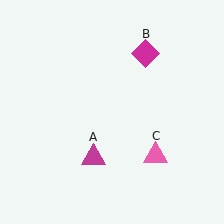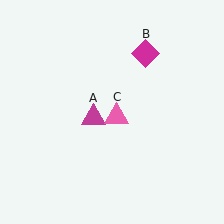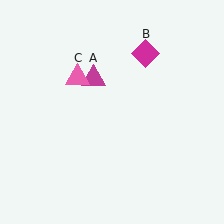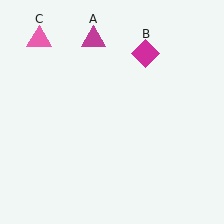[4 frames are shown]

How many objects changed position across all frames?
2 objects changed position: magenta triangle (object A), pink triangle (object C).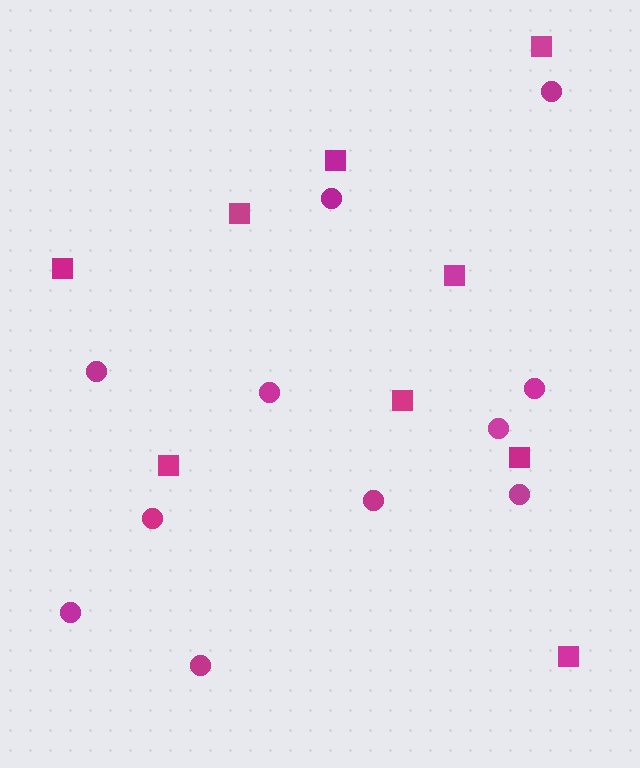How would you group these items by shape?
There are 2 groups: one group of circles (11) and one group of squares (9).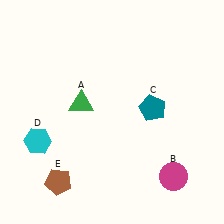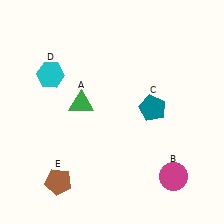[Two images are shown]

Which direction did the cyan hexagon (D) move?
The cyan hexagon (D) moved up.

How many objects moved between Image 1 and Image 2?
1 object moved between the two images.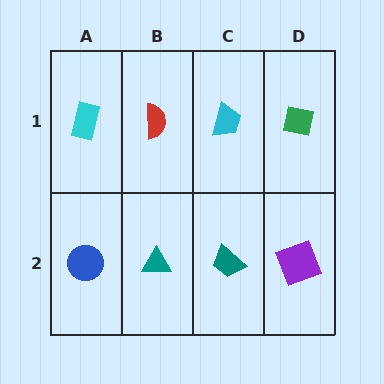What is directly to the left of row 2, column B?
A blue circle.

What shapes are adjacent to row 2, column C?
A cyan trapezoid (row 1, column C), a teal triangle (row 2, column B), a purple square (row 2, column D).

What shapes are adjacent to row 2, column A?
A cyan rectangle (row 1, column A), a teal triangle (row 2, column B).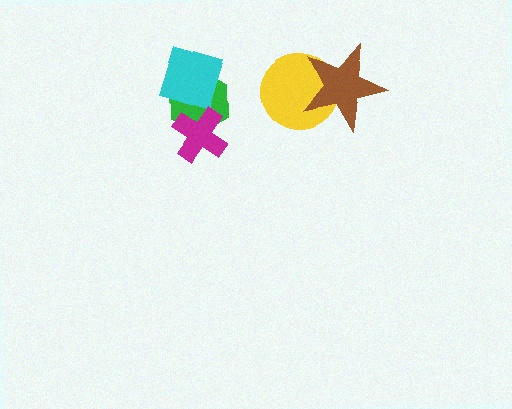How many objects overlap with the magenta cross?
2 objects overlap with the magenta cross.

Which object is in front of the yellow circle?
The brown star is in front of the yellow circle.